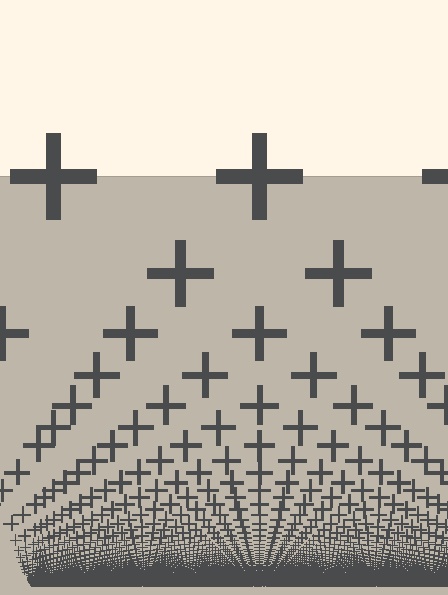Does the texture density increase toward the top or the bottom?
Density increases toward the bottom.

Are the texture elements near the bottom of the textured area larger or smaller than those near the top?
Smaller. The gradient is inverted — elements near the bottom are smaller and denser.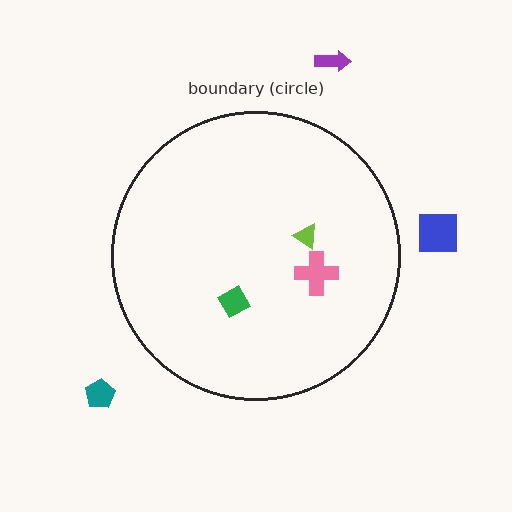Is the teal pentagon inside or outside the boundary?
Outside.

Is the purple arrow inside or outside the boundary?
Outside.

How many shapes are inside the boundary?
3 inside, 3 outside.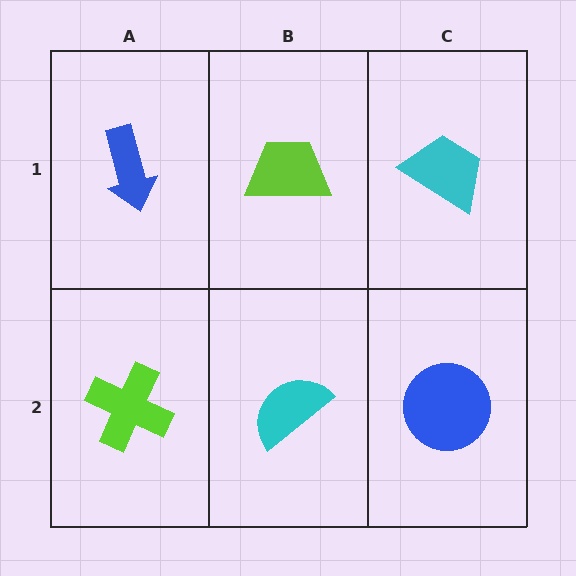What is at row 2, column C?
A blue circle.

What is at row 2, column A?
A lime cross.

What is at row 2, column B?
A cyan semicircle.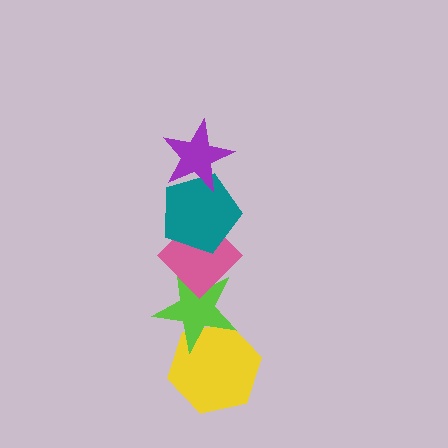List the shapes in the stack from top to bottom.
From top to bottom: the purple star, the teal pentagon, the pink diamond, the lime star, the yellow hexagon.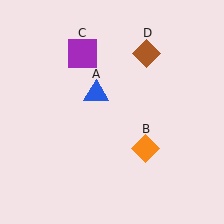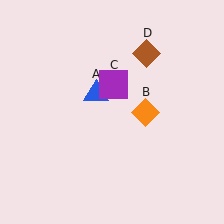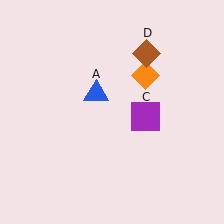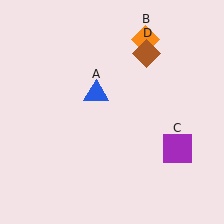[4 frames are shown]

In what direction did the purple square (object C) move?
The purple square (object C) moved down and to the right.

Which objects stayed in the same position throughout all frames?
Blue triangle (object A) and brown diamond (object D) remained stationary.